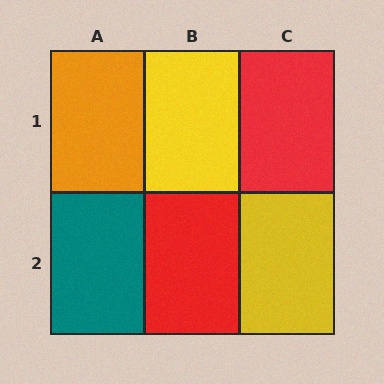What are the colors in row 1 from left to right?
Orange, yellow, red.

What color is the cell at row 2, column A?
Teal.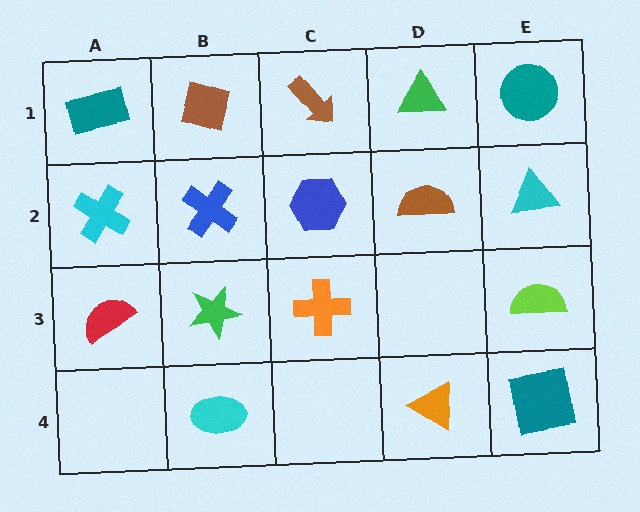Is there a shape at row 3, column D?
No, that cell is empty.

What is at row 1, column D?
A green triangle.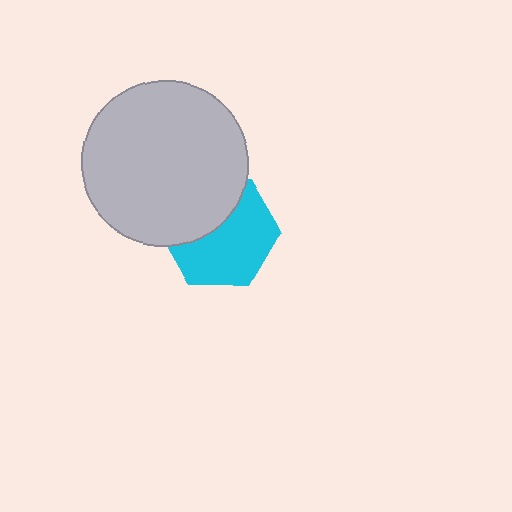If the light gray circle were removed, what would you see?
You would see the complete cyan hexagon.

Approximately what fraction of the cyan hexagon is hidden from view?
Roughly 39% of the cyan hexagon is hidden behind the light gray circle.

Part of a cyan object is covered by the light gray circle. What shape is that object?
It is a hexagon.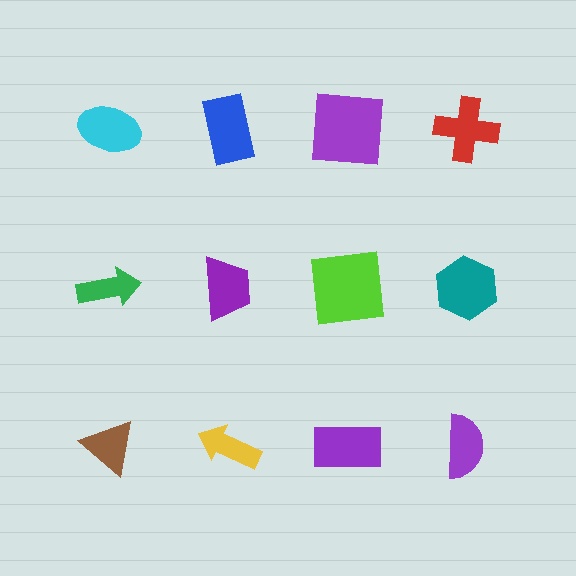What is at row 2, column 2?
A purple trapezoid.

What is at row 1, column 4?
A red cross.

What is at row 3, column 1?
A brown triangle.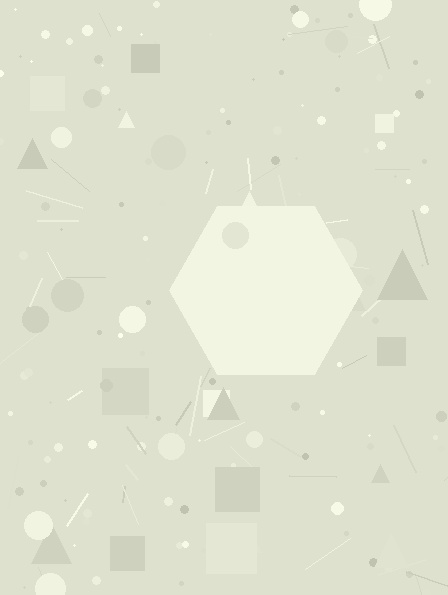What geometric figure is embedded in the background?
A hexagon is embedded in the background.